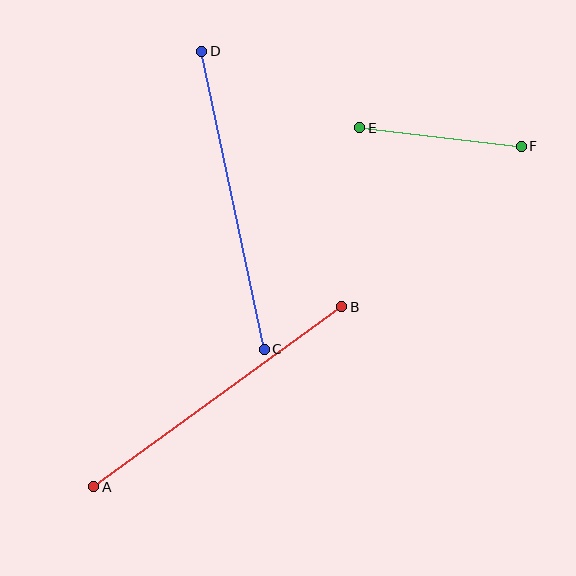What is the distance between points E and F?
The distance is approximately 162 pixels.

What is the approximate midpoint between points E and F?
The midpoint is at approximately (441, 137) pixels.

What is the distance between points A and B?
The distance is approximately 306 pixels.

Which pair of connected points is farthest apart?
Points A and B are farthest apart.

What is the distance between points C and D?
The distance is approximately 305 pixels.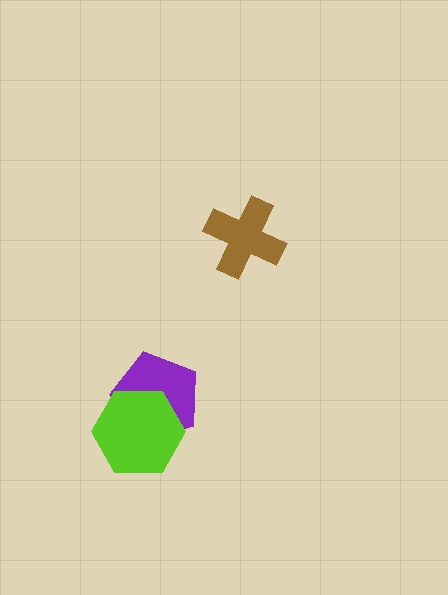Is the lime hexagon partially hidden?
No, no other shape covers it.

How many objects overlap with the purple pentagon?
1 object overlaps with the purple pentagon.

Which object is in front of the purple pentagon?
The lime hexagon is in front of the purple pentagon.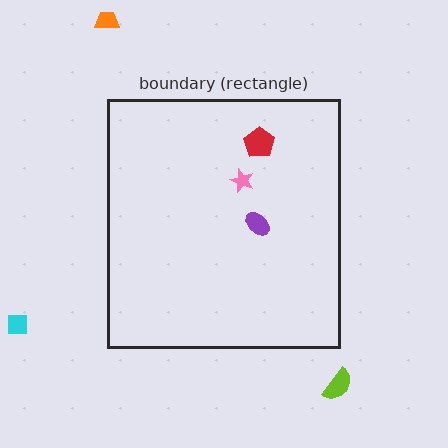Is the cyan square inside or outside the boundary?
Outside.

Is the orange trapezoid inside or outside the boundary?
Outside.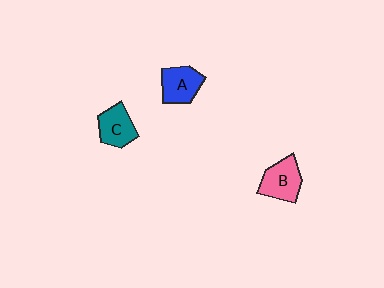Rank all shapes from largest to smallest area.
From largest to smallest: B (pink), A (blue), C (teal).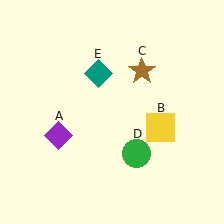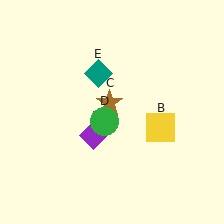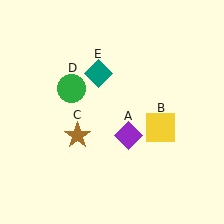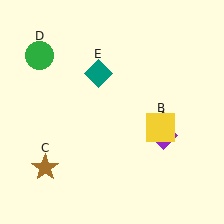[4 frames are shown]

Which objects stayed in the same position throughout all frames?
Yellow square (object B) and teal diamond (object E) remained stationary.